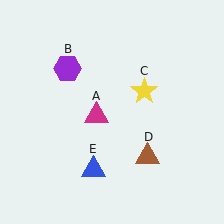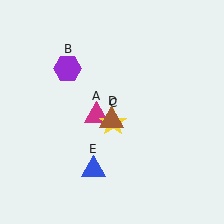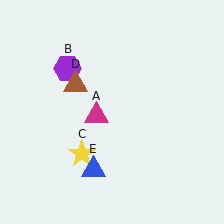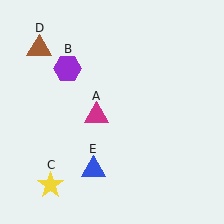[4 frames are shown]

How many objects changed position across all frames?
2 objects changed position: yellow star (object C), brown triangle (object D).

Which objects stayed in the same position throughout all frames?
Magenta triangle (object A) and purple hexagon (object B) and blue triangle (object E) remained stationary.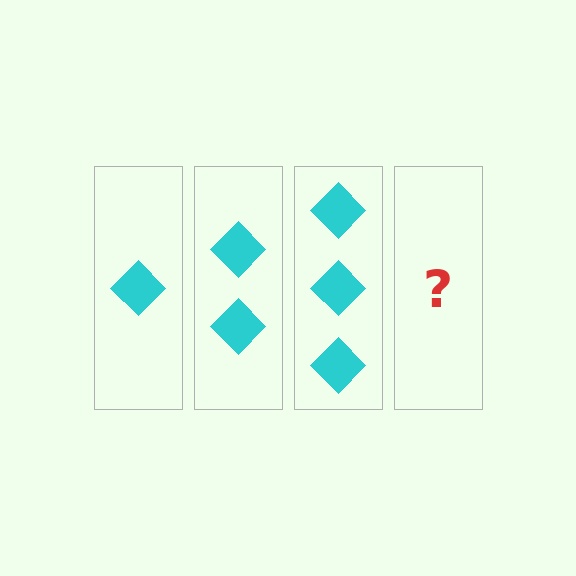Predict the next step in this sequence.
The next step is 4 diamonds.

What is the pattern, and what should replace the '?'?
The pattern is that each step adds one more diamond. The '?' should be 4 diamonds.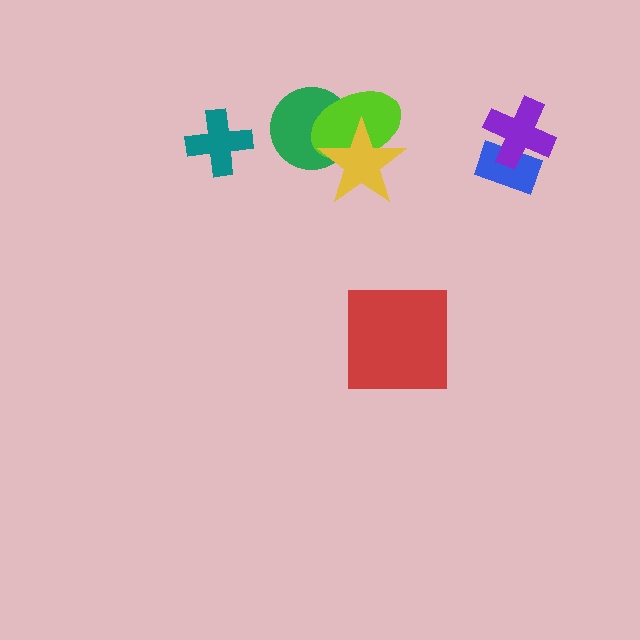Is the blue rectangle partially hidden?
Yes, it is partially covered by another shape.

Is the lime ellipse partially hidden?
Yes, it is partially covered by another shape.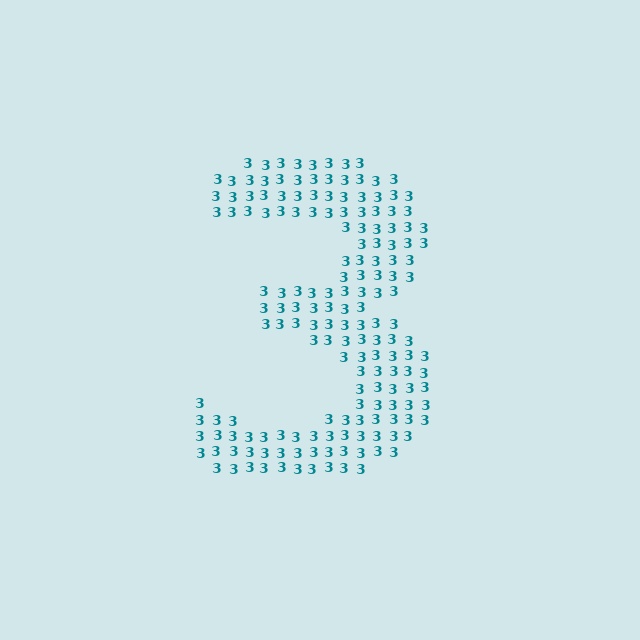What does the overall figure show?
The overall figure shows the digit 3.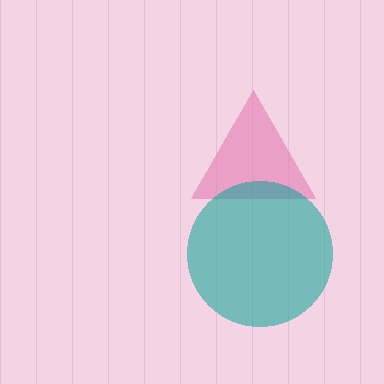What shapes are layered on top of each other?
The layered shapes are: a pink triangle, a teal circle.